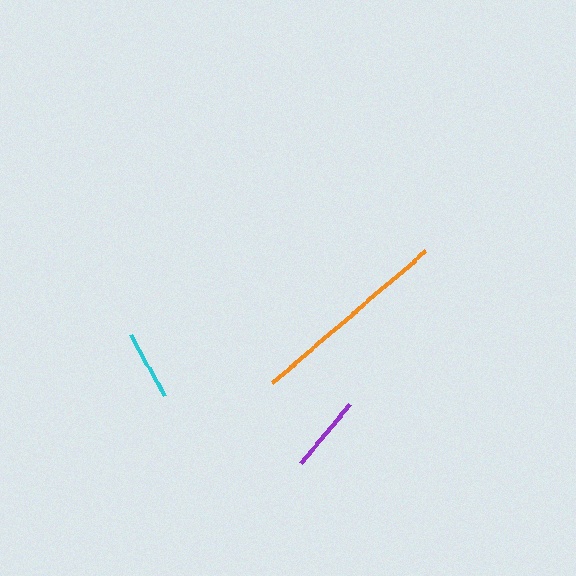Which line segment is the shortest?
The cyan line is the shortest at approximately 70 pixels.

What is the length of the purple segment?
The purple segment is approximately 77 pixels long.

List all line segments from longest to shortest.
From longest to shortest: orange, purple, cyan.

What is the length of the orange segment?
The orange segment is approximately 202 pixels long.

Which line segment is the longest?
The orange line is the longest at approximately 202 pixels.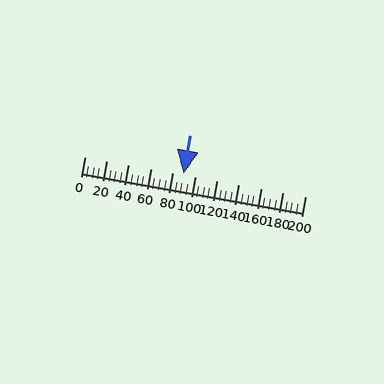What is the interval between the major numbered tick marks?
The major tick marks are spaced 20 units apart.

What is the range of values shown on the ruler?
The ruler shows values from 0 to 200.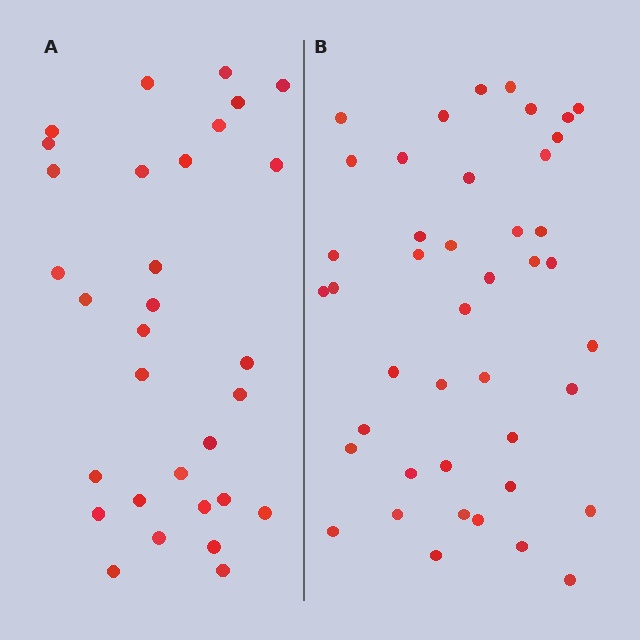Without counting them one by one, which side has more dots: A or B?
Region B (the right region) has more dots.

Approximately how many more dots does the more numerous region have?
Region B has roughly 12 or so more dots than region A.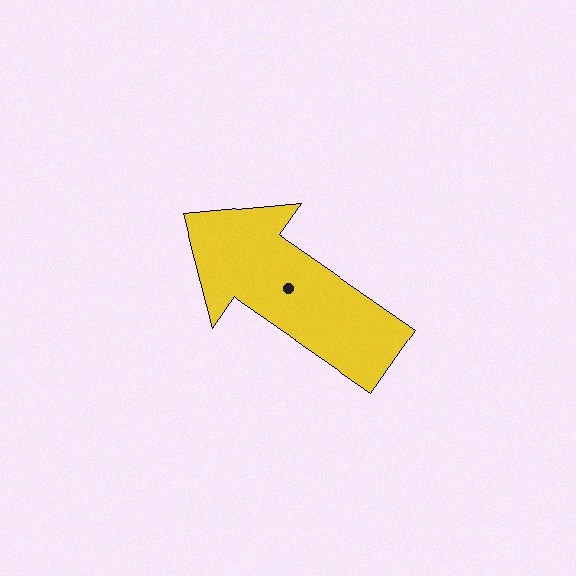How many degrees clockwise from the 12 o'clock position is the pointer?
Approximately 305 degrees.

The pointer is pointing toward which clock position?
Roughly 10 o'clock.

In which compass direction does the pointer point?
Northwest.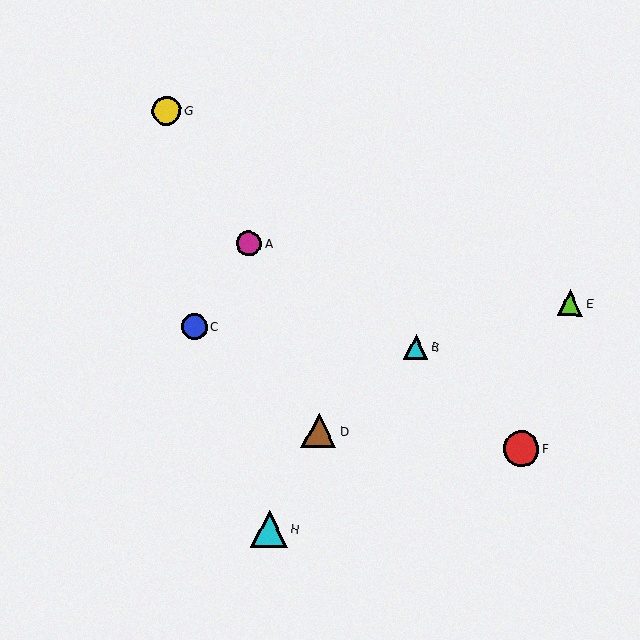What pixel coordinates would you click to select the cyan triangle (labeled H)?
Click at (269, 529) to select the cyan triangle H.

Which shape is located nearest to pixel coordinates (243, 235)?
The magenta circle (labeled A) at (249, 244) is nearest to that location.